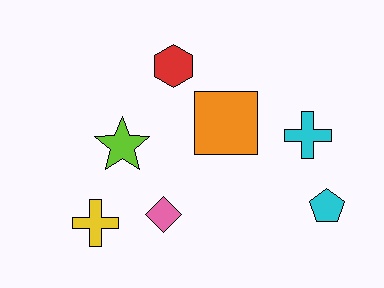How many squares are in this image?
There is 1 square.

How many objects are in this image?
There are 7 objects.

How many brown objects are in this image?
There are no brown objects.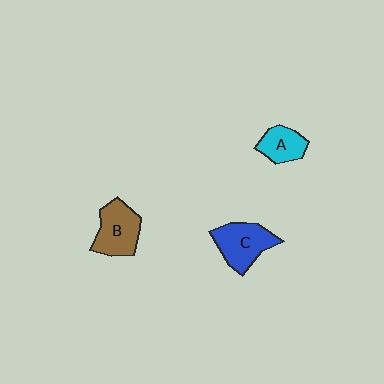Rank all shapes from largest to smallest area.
From largest to smallest: C (blue), B (brown), A (cyan).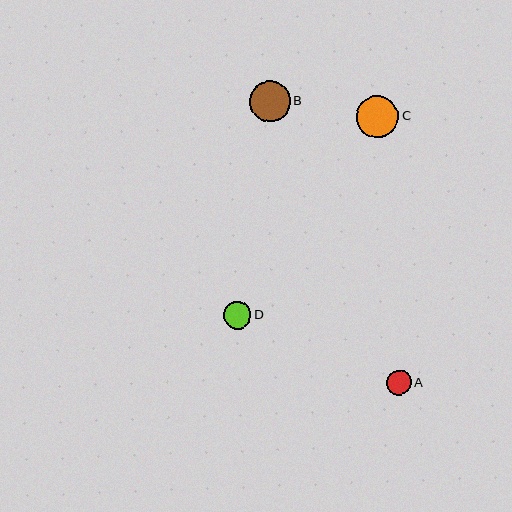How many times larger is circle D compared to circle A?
Circle D is approximately 1.1 times the size of circle A.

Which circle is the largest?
Circle C is the largest with a size of approximately 42 pixels.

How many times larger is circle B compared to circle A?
Circle B is approximately 1.6 times the size of circle A.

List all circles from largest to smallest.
From largest to smallest: C, B, D, A.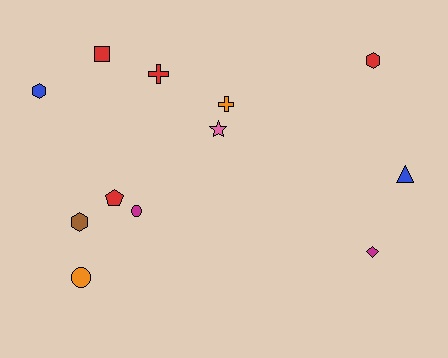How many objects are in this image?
There are 12 objects.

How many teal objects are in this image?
There are no teal objects.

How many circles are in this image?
There are 2 circles.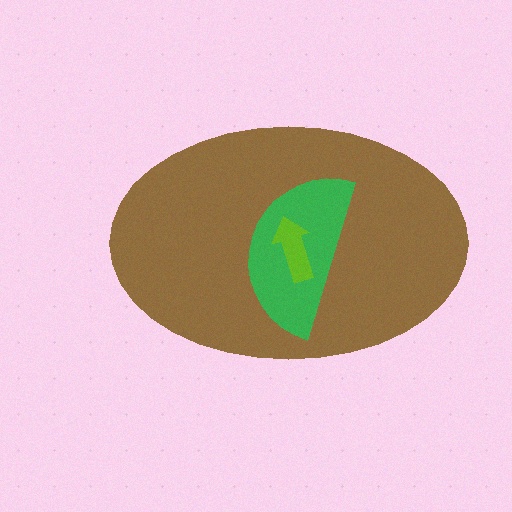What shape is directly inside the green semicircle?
The lime arrow.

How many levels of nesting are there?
3.